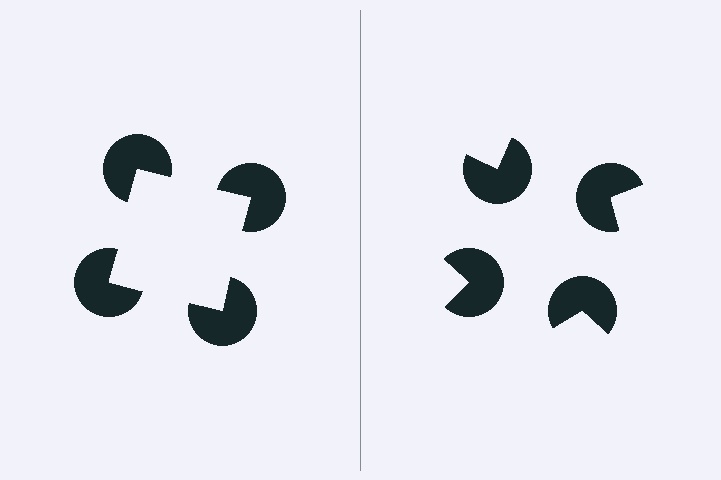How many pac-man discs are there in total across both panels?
8 — 4 on each side.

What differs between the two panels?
The pac-man discs are positioned identically on both sides; only the wedge orientations differ. On the left they align to a square; on the right they are misaligned.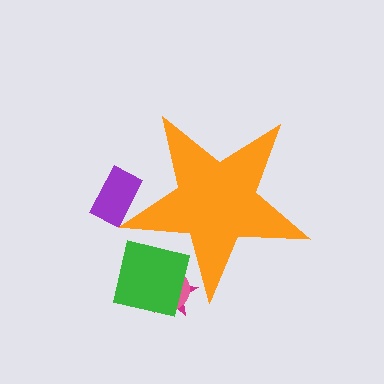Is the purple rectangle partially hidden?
Yes, the purple rectangle is partially hidden behind the orange star.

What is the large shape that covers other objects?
An orange star.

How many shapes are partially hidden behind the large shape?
4 shapes are partially hidden.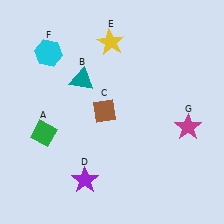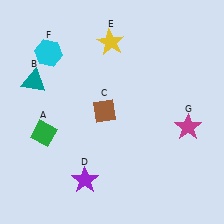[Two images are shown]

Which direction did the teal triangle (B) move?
The teal triangle (B) moved left.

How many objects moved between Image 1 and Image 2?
1 object moved between the two images.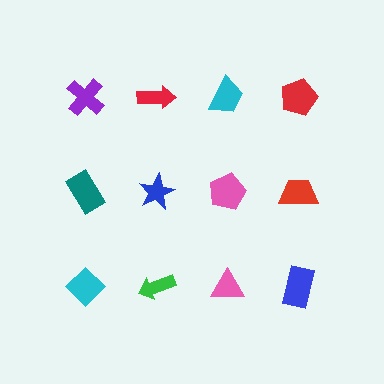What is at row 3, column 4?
A blue rectangle.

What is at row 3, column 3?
A pink triangle.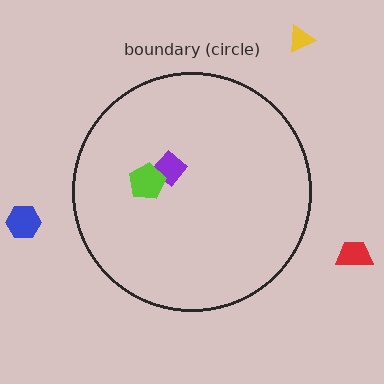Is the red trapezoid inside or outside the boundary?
Outside.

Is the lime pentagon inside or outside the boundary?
Inside.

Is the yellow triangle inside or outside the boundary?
Outside.